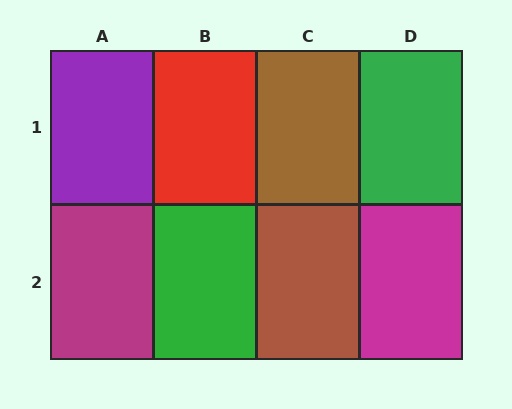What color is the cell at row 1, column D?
Green.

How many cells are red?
1 cell is red.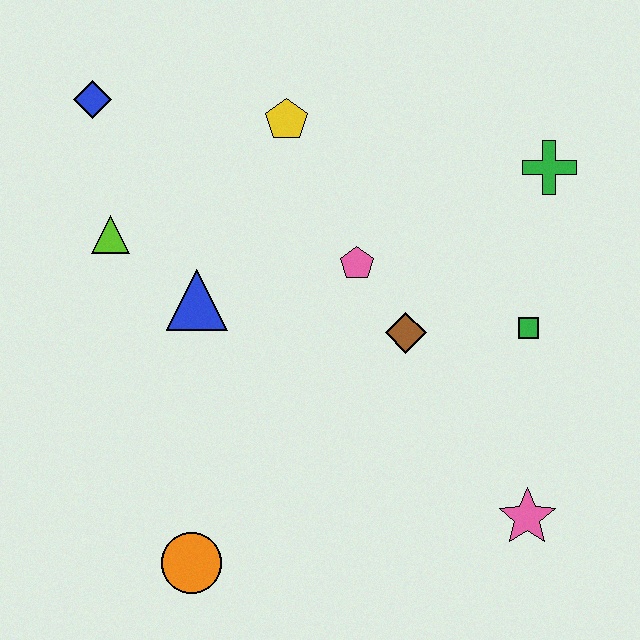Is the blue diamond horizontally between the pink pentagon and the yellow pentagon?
No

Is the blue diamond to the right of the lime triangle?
No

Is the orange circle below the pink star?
Yes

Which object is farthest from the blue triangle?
The pink star is farthest from the blue triangle.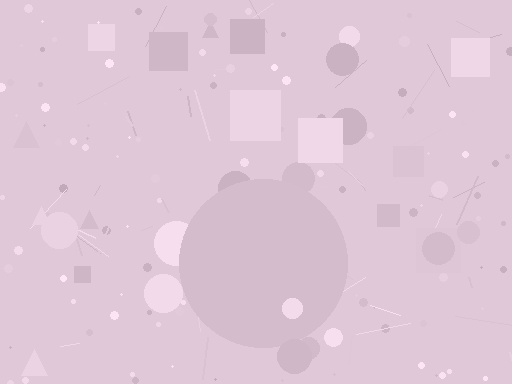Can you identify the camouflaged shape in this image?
The camouflaged shape is a circle.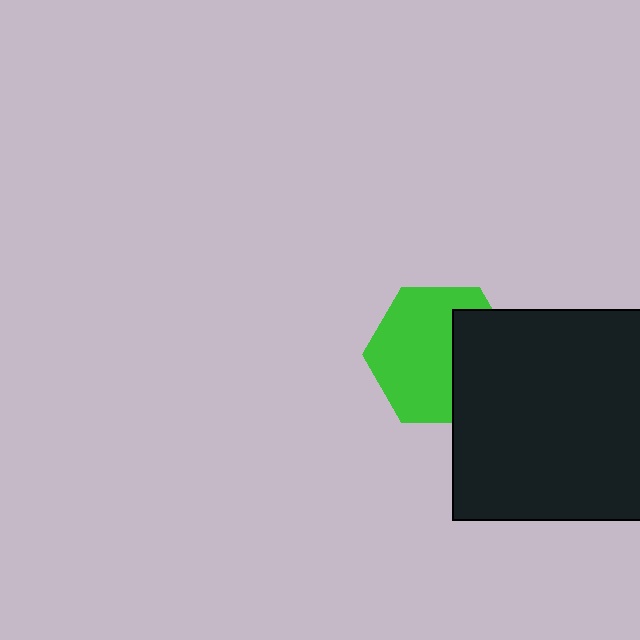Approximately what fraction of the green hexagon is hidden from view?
Roughly 36% of the green hexagon is hidden behind the black square.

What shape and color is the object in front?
The object in front is a black square.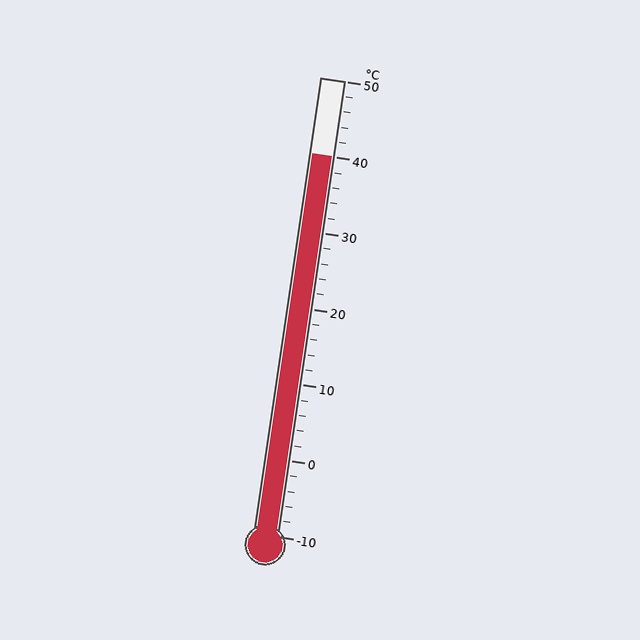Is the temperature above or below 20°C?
The temperature is above 20°C.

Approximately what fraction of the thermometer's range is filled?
The thermometer is filled to approximately 85% of its range.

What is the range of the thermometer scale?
The thermometer scale ranges from -10°C to 50°C.